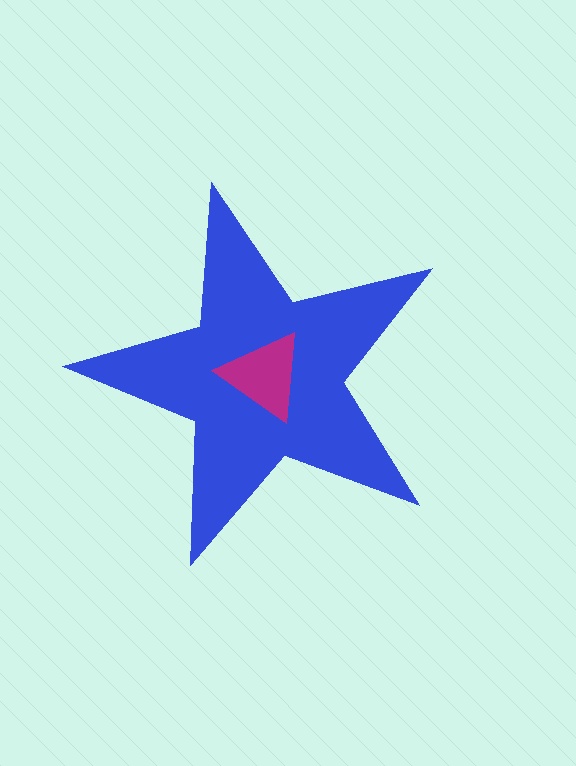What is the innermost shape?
The magenta triangle.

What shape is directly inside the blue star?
The magenta triangle.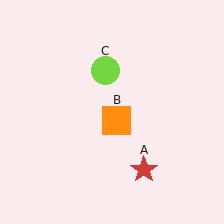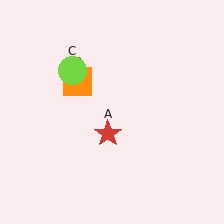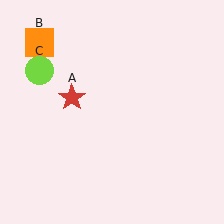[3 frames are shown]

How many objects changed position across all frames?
3 objects changed position: red star (object A), orange square (object B), lime circle (object C).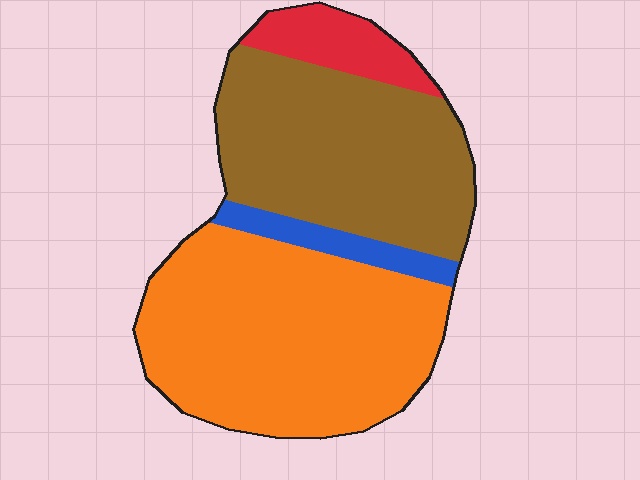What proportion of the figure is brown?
Brown takes up between a third and a half of the figure.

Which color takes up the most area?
Orange, at roughly 50%.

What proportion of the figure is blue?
Blue takes up about one tenth (1/10) of the figure.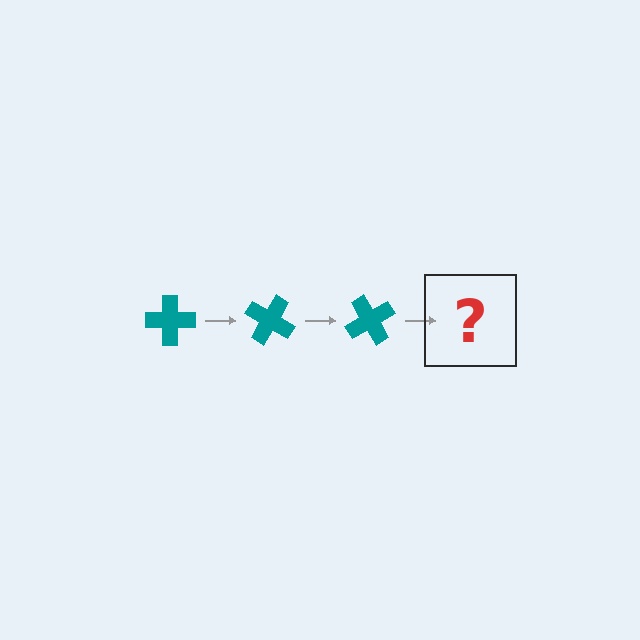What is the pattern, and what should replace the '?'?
The pattern is that the cross rotates 30 degrees each step. The '?' should be a teal cross rotated 90 degrees.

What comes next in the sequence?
The next element should be a teal cross rotated 90 degrees.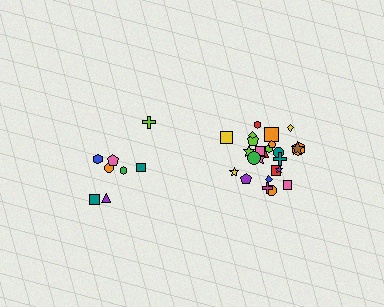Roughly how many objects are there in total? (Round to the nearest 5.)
Roughly 35 objects in total.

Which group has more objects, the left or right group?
The right group.